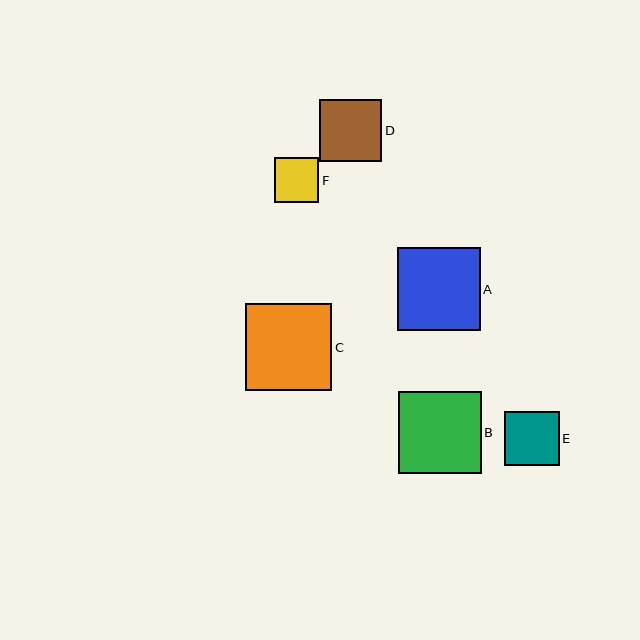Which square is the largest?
Square C is the largest with a size of approximately 86 pixels.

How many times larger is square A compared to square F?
Square A is approximately 1.9 times the size of square F.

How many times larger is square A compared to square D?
Square A is approximately 1.3 times the size of square D.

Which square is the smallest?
Square F is the smallest with a size of approximately 44 pixels.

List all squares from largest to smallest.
From largest to smallest: C, A, B, D, E, F.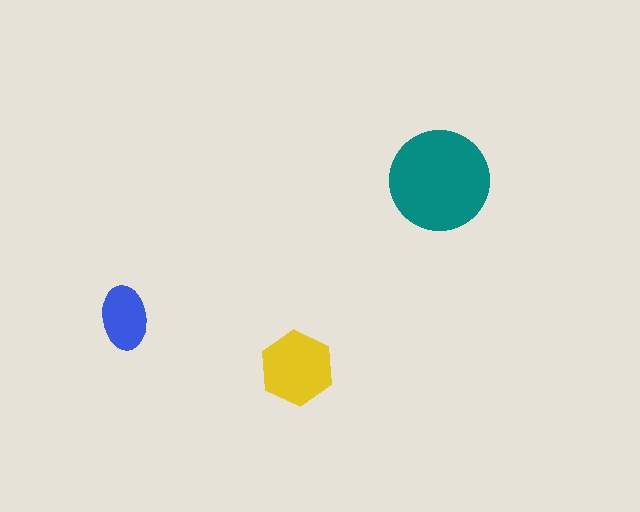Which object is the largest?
The teal circle.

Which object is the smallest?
The blue ellipse.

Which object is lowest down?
The yellow hexagon is bottommost.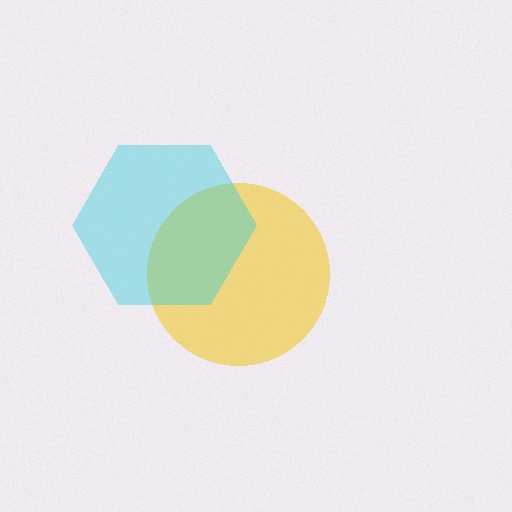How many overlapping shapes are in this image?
There are 2 overlapping shapes in the image.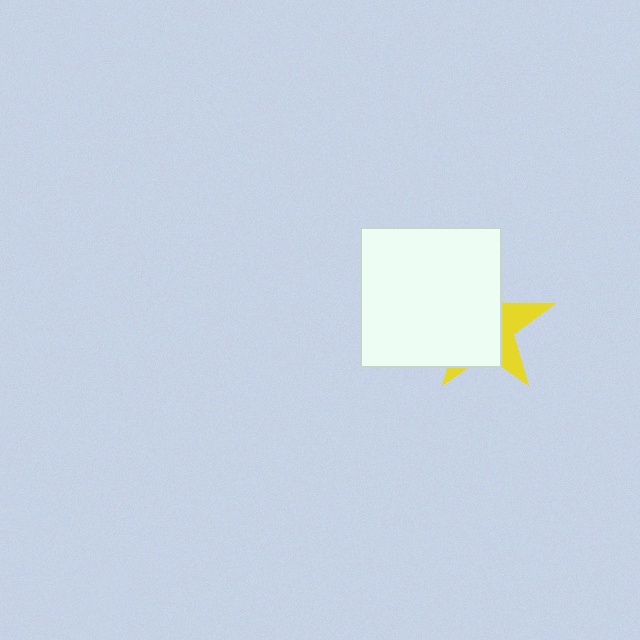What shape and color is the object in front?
The object in front is a white square.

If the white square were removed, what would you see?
You would see the complete yellow star.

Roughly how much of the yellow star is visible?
A small part of it is visible (roughly 32%).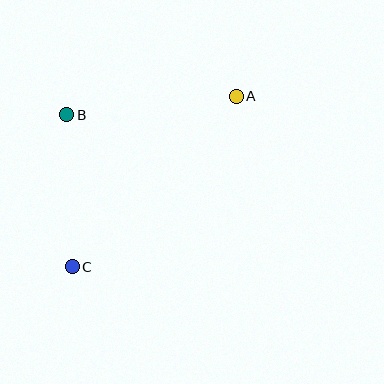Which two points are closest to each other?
Points B and C are closest to each other.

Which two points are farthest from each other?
Points A and C are farthest from each other.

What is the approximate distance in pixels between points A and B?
The distance between A and B is approximately 170 pixels.